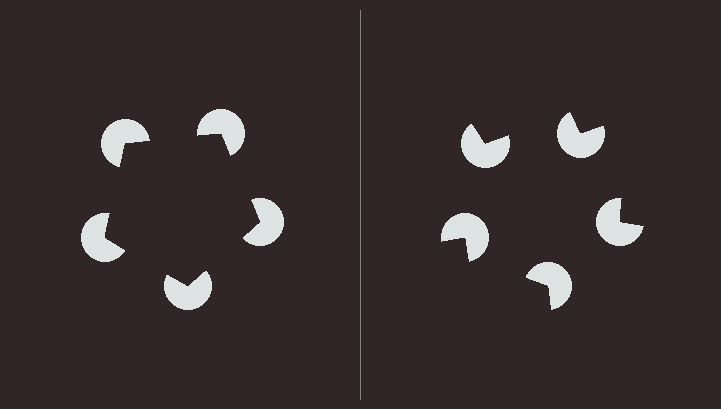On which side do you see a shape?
An illusory pentagon appears on the left side. On the right side the wedge cuts are rotated, so no coherent shape forms.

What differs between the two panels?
The pac-man discs are positioned identically on both sides; only the wedge orientations differ. On the left they align to a pentagon; on the right they are misaligned.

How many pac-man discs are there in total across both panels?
10 — 5 on each side.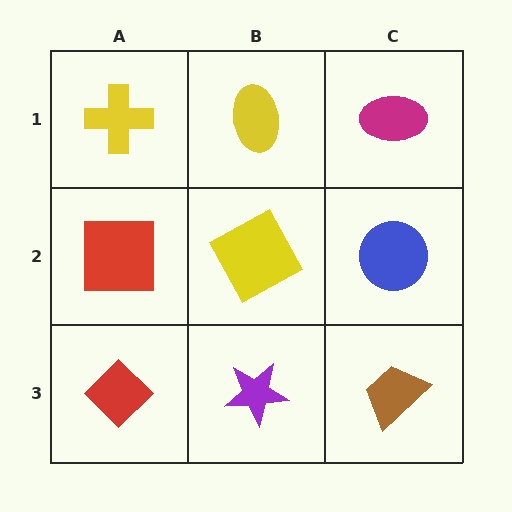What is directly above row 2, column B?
A yellow ellipse.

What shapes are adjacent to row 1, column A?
A red square (row 2, column A), a yellow ellipse (row 1, column B).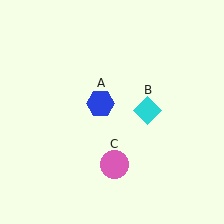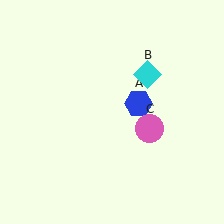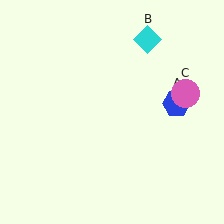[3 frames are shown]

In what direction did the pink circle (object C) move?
The pink circle (object C) moved up and to the right.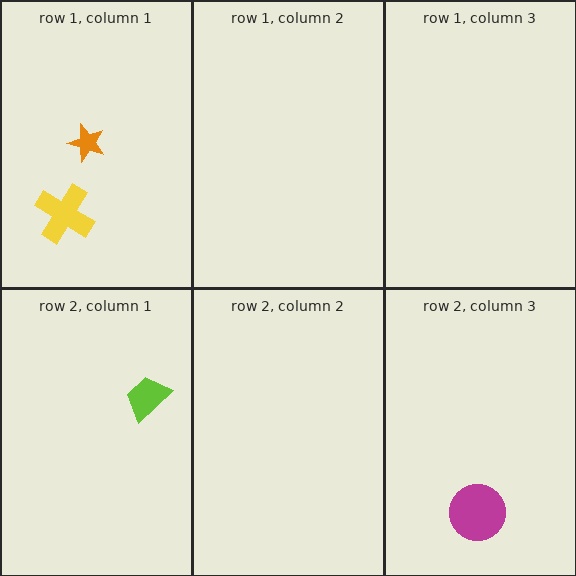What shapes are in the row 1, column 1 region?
The orange star, the yellow cross.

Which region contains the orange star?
The row 1, column 1 region.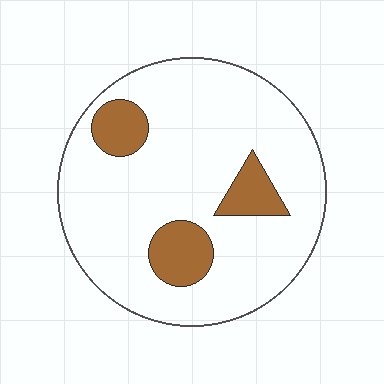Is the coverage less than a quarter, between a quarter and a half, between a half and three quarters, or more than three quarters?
Less than a quarter.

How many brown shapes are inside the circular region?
3.